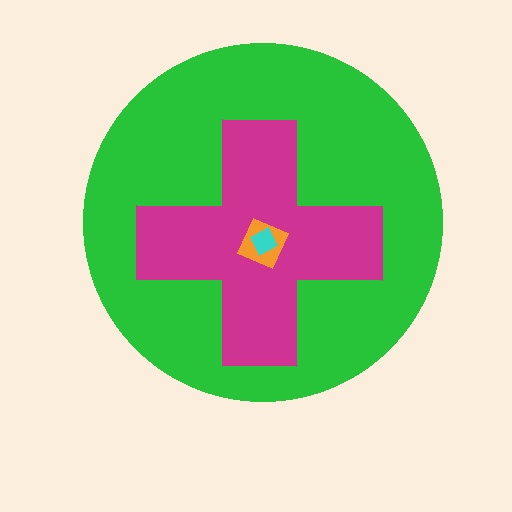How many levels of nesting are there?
4.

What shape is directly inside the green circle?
The magenta cross.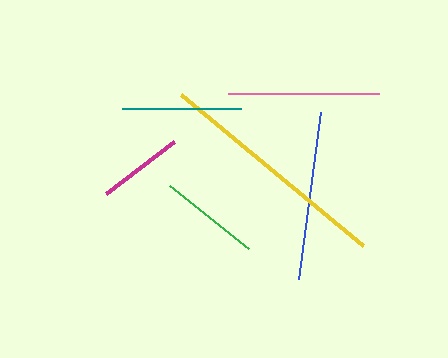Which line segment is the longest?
The yellow line is the longest at approximately 236 pixels.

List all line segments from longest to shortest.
From longest to shortest: yellow, blue, pink, teal, green, magenta.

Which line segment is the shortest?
The magenta line is the shortest at approximately 86 pixels.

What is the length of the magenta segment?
The magenta segment is approximately 86 pixels long.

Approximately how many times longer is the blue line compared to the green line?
The blue line is approximately 1.7 times the length of the green line.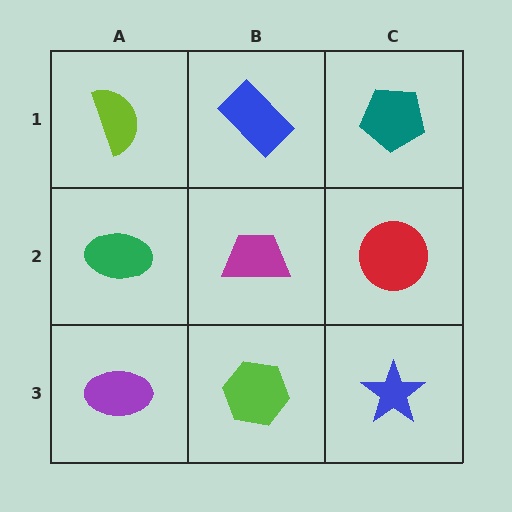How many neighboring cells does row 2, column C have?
3.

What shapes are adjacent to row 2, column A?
A lime semicircle (row 1, column A), a purple ellipse (row 3, column A), a magenta trapezoid (row 2, column B).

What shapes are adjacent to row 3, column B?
A magenta trapezoid (row 2, column B), a purple ellipse (row 3, column A), a blue star (row 3, column C).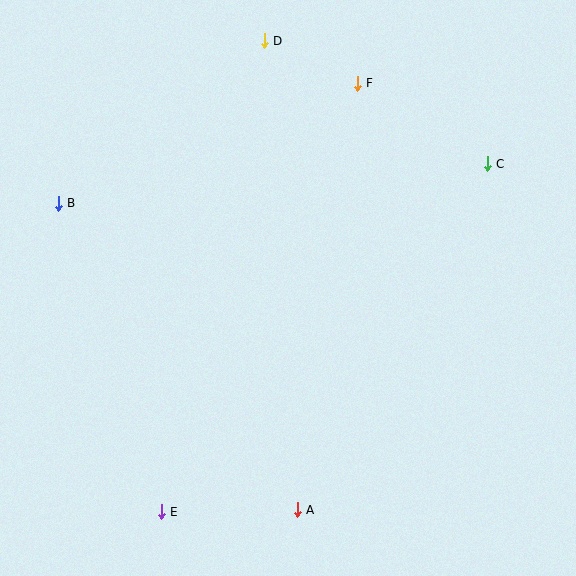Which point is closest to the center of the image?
Point F at (357, 83) is closest to the center.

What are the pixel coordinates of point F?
Point F is at (357, 83).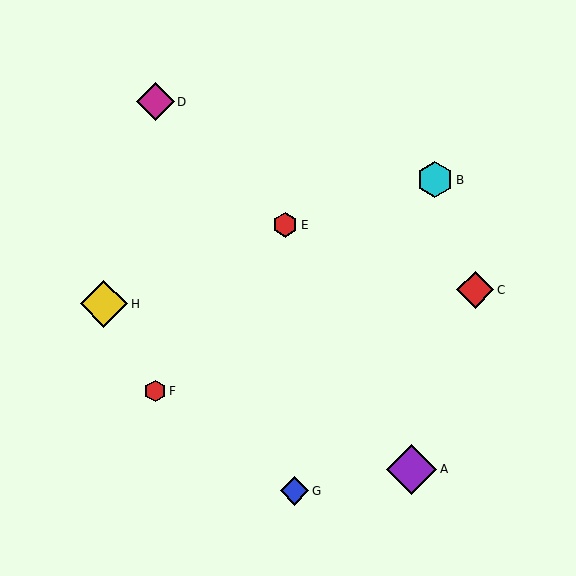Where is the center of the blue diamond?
The center of the blue diamond is at (295, 491).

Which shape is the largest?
The purple diamond (labeled A) is the largest.